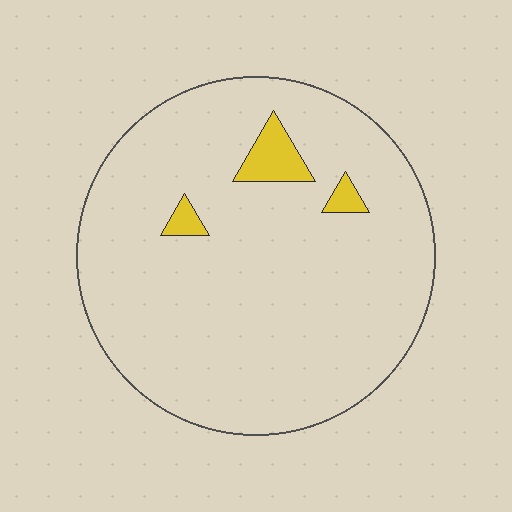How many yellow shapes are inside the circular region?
3.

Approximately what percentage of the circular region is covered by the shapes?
Approximately 5%.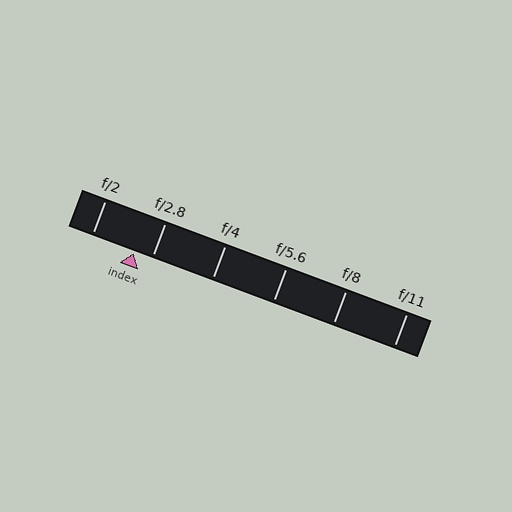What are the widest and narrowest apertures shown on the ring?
The widest aperture shown is f/2 and the narrowest is f/11.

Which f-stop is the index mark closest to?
The index mark is closest to f/2.8.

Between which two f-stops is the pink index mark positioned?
The index mark is between f/2 and f/2.8.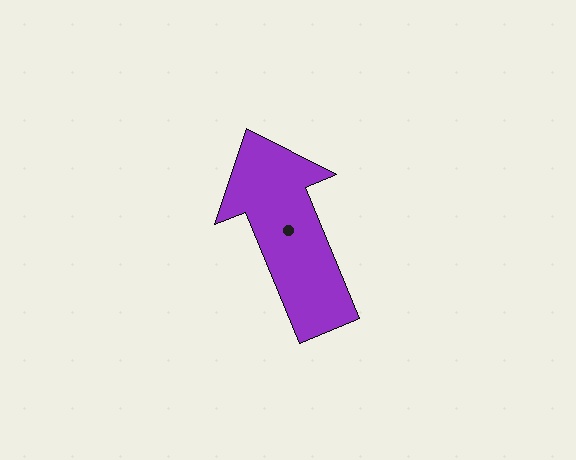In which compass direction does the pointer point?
North.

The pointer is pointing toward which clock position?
Roughly 11 o'clock.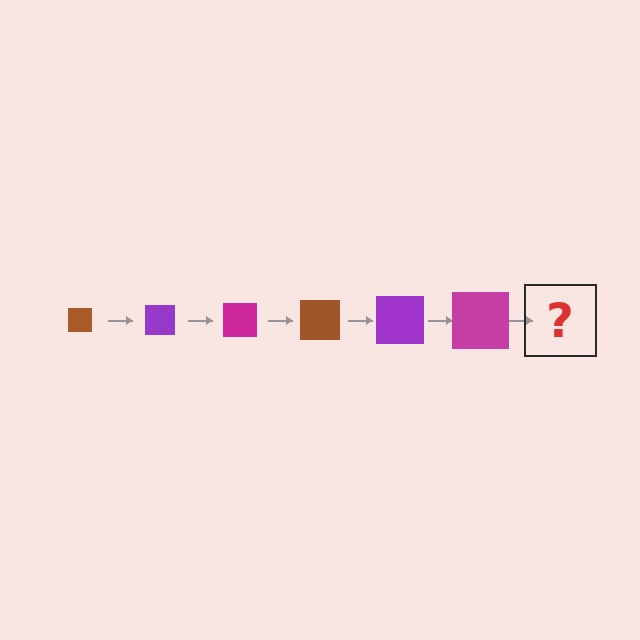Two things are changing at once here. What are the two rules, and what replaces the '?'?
The two rules are that the square grows larger each step and the color cycles through brown, purple, and magenta. The '?' should be a brown square, larger than the previous one.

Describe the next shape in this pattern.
It should be a brown square, larger than the previous one.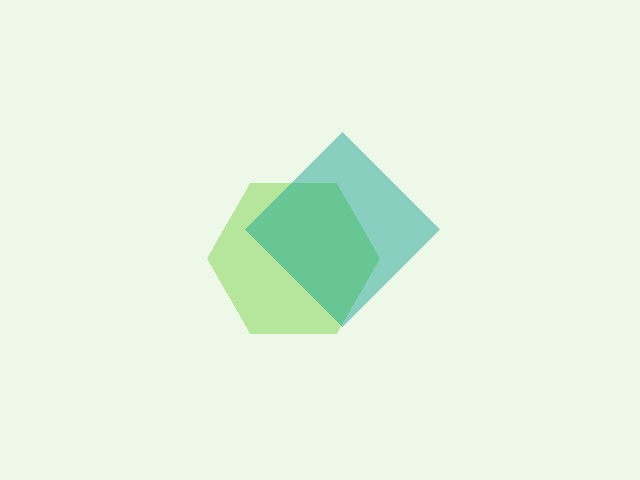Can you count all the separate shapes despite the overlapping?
Yes, there are 2 separate shapes.